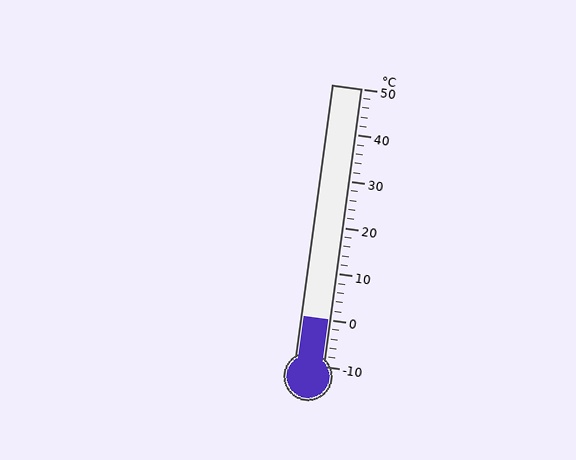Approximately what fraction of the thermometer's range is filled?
The thermometer is filled to approximately 15% of its range.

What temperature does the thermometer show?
The thermometer shows approximately 0°C.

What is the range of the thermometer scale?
The thermometer scale ranges from -10°C to 50°C.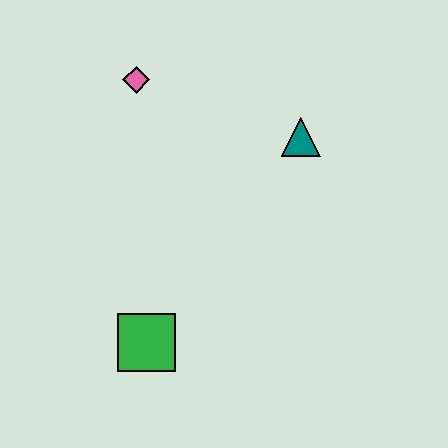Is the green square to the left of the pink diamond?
No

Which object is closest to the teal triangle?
The pink diamond is closest to the teal triangle.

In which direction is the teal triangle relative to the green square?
The teal triangle is above the green square.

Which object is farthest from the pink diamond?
The green square is farthest from the pink diamond.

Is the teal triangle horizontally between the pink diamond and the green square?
No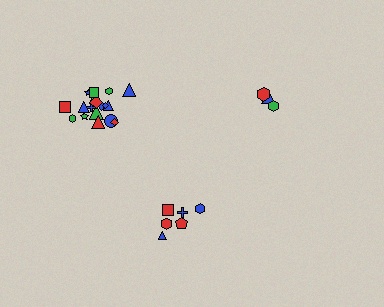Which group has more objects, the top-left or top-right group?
The top-left group.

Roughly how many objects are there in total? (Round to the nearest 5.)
Roughly 25 objects in total.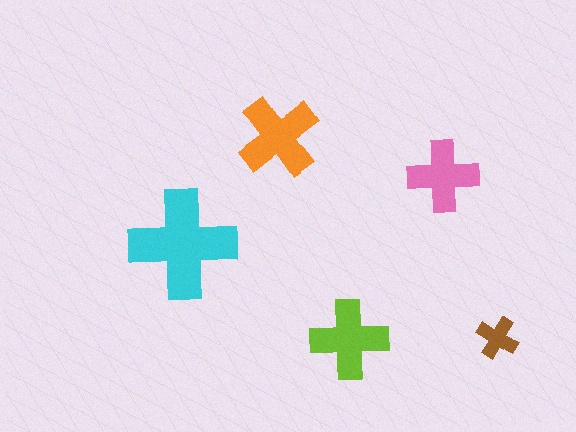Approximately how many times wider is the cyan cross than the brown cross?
About 2.5 times wider.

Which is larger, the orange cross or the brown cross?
The orange one.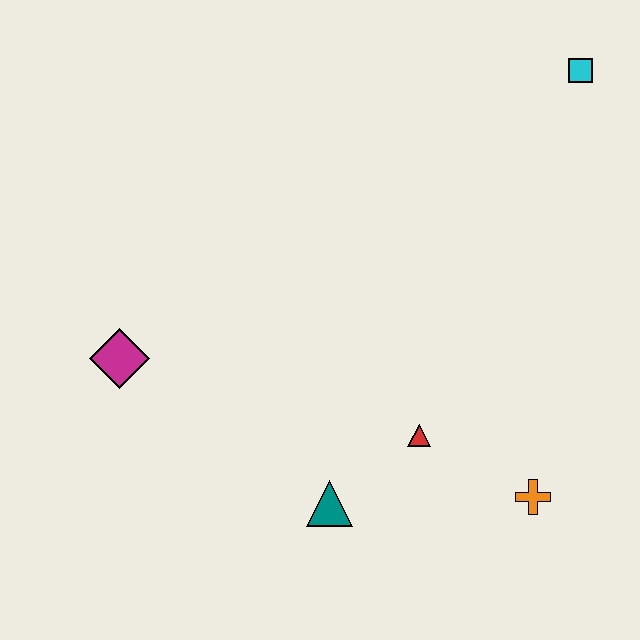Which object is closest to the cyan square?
The red triangle is closest to the cyan square.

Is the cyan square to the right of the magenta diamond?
Yes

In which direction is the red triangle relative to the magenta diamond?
The red triangle is to the right of the magenta diamond.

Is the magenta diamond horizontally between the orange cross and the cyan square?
No